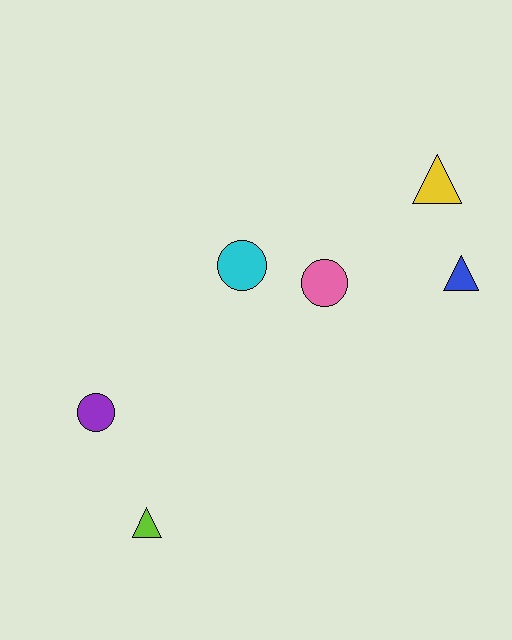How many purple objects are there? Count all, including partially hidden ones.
There is 1 purple object.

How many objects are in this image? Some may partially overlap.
There are 6 objects.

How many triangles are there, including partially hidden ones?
There are 3 triangles.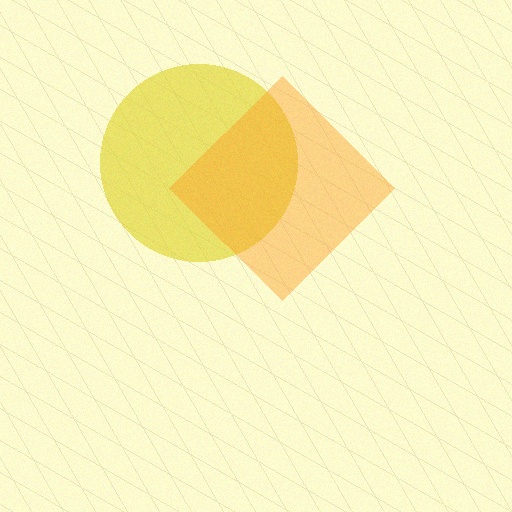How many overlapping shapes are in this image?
There are 2 overlapping shapes in the image.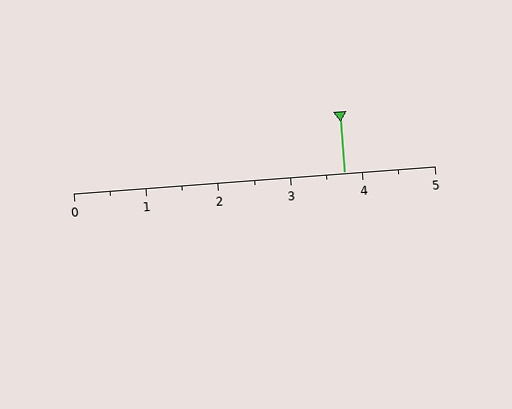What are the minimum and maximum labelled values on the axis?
The axis runs from 0 to 5.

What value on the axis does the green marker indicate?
The marker indicates approximately 3.8.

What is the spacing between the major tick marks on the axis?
The major ticks are spaced 1 apart.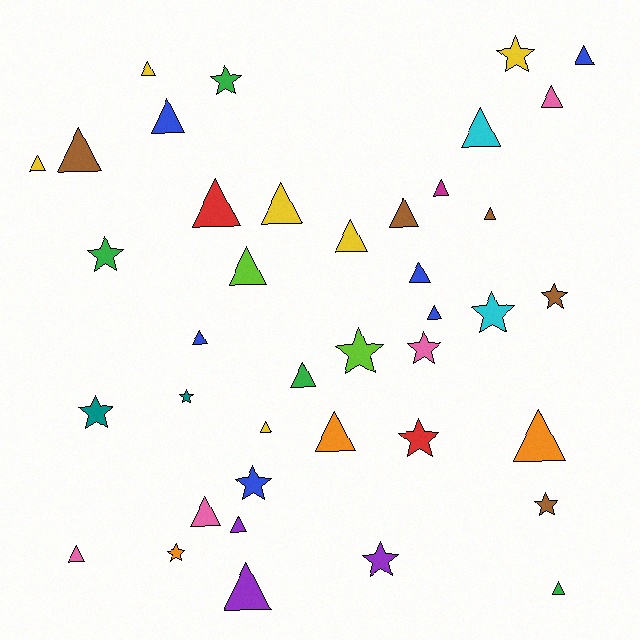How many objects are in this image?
There are 40 objects.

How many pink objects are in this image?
There are 4 pink objects.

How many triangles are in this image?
There are 26 triangles.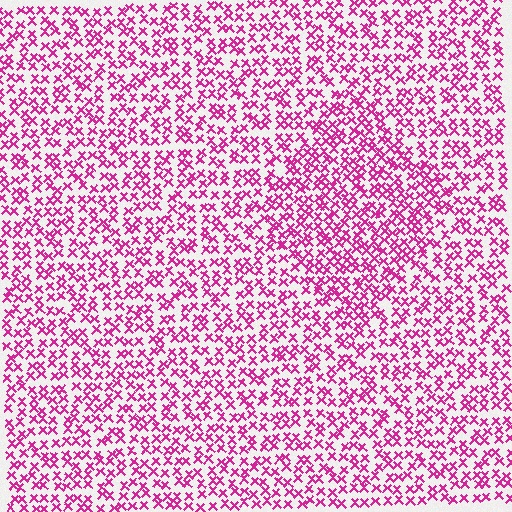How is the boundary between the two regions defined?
The boundary is defined by a change in element density (approximately 1.4x ratio). All elements are the same color, size, and shape.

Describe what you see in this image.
The image contains small magenta elements arranged at two different densities. A diamond-shaped region is visible where the elements are more densely packed than the surrounding area.